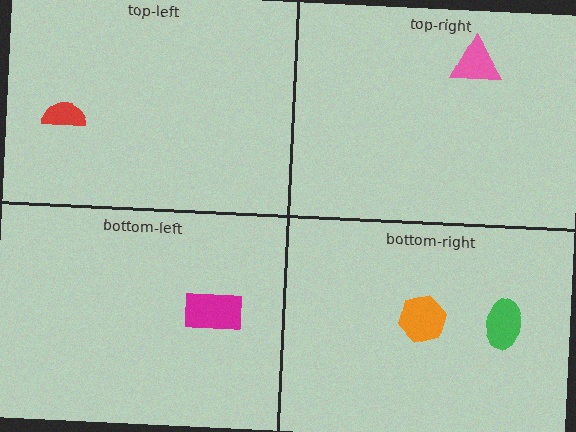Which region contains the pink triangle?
The top-right region.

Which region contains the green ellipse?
The bottom-right region.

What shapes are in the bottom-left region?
The magenta rectangle.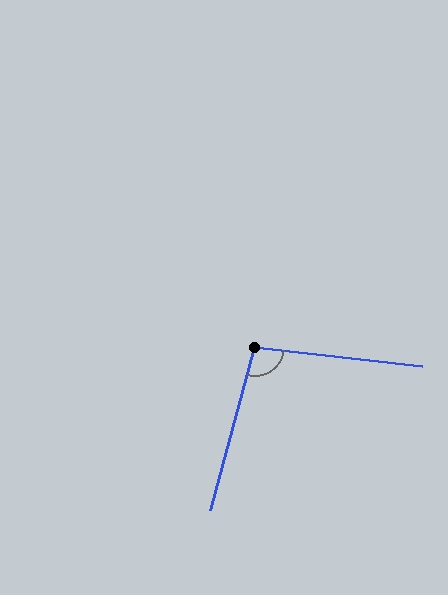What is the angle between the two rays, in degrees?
Approximately 99 degrees.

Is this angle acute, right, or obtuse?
It is obtuse.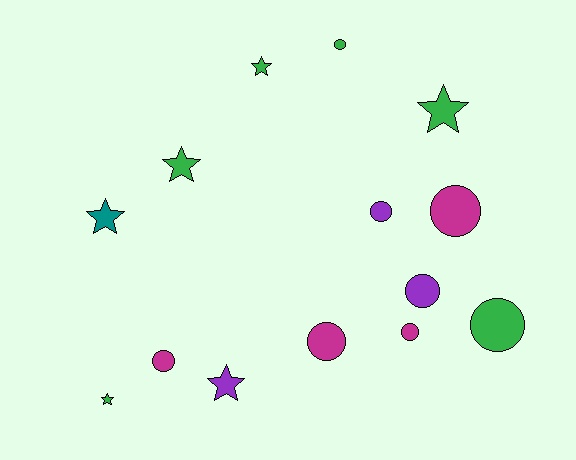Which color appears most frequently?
Green, with 6 objects.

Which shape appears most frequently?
Circle, with 8 objects.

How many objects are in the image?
There are 14 objects.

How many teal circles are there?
There are no teal circles.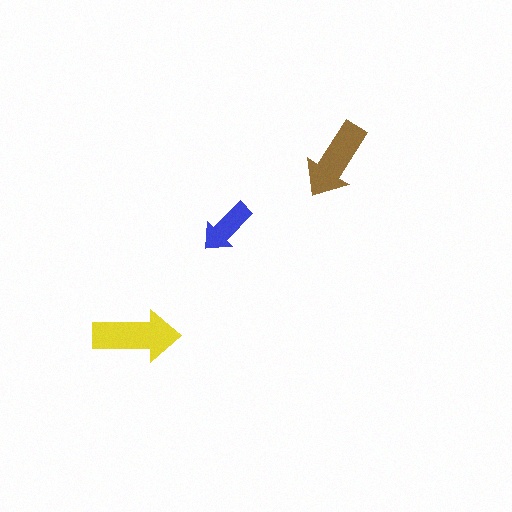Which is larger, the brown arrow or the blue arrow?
The brown one.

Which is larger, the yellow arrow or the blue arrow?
The yellow one.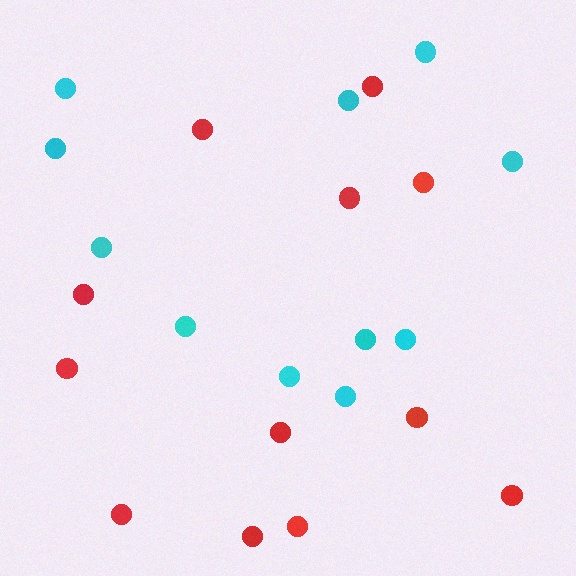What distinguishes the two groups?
There are 2 groups: one group of red circles (12) and one group of cyan circles (11).